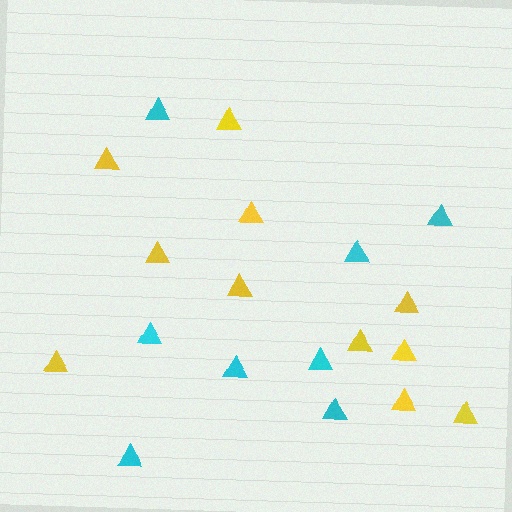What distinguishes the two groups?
There are 2 groups: one group of yellow triangles (11) and one group of cyan triangles (8).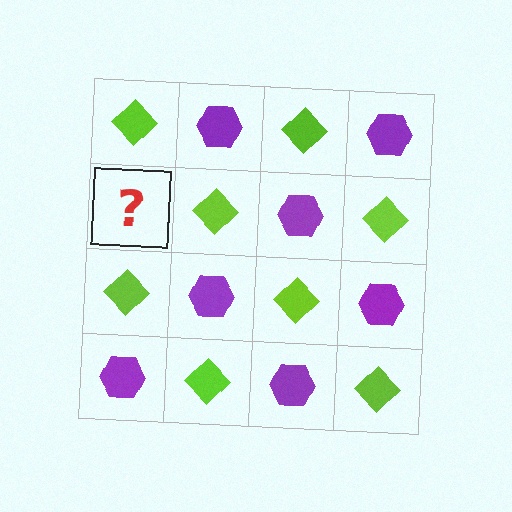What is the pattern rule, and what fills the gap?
The rule is that it alternates lime diamond and purple hexagon in a checkerboard pattern. The gap should be filled with a purple hexagon.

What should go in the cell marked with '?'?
The missing cell should contain a purple hexagon.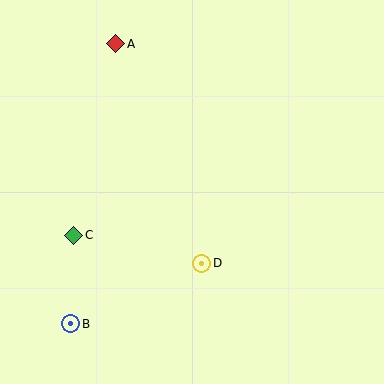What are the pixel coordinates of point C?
Point C is at (74, 235).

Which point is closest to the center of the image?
Point D at (202, 263) is closest to the center.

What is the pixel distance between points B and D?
The distance between B and D is 144 pixels.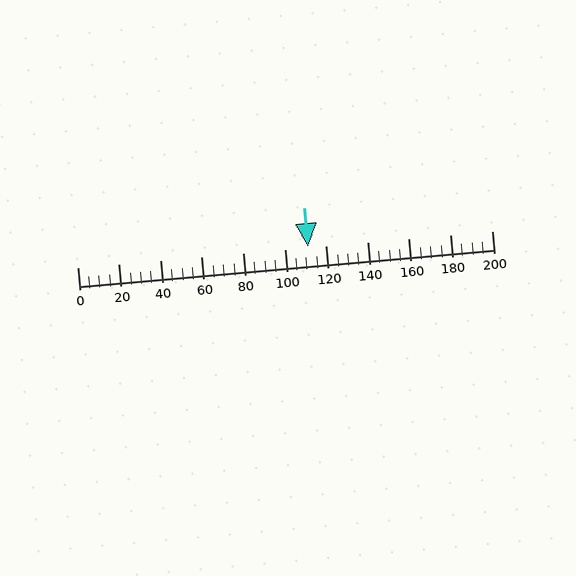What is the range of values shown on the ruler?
The ruler shows values from 0 to 200.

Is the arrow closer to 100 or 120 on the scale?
The arrow is closer to 120.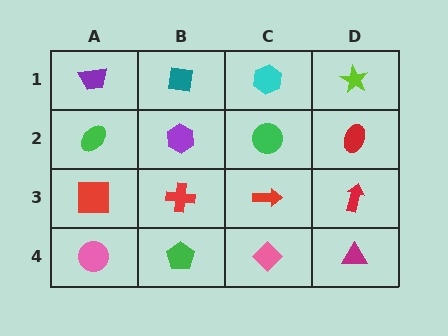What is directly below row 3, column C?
A pink diamond.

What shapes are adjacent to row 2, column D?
A lime star (row 1, column D), a red arrow (row 3, column D), a green circle (row 2, column C).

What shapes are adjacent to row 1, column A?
A green ellipse (row 2, column A), a teal square (row 1, column B).